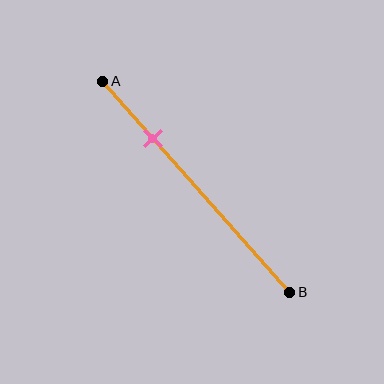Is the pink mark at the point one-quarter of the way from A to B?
Yes, the mark is approximately at the one-quarter point.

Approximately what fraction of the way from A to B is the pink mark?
The pink mark is approximately 25% of the way from A to B.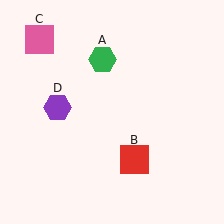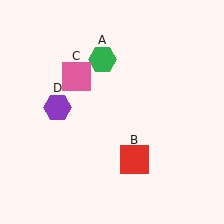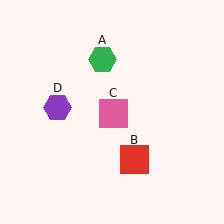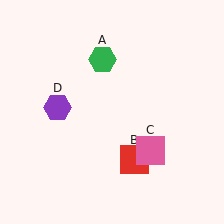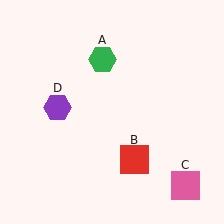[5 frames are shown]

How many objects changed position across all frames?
1 object changed position: pink square (object C).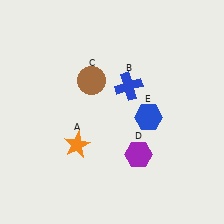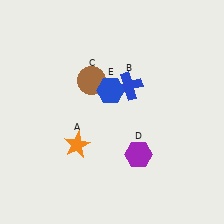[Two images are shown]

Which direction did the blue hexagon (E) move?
The blue hexagon (E) moved left.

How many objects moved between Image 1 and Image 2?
1 object moved between the two images.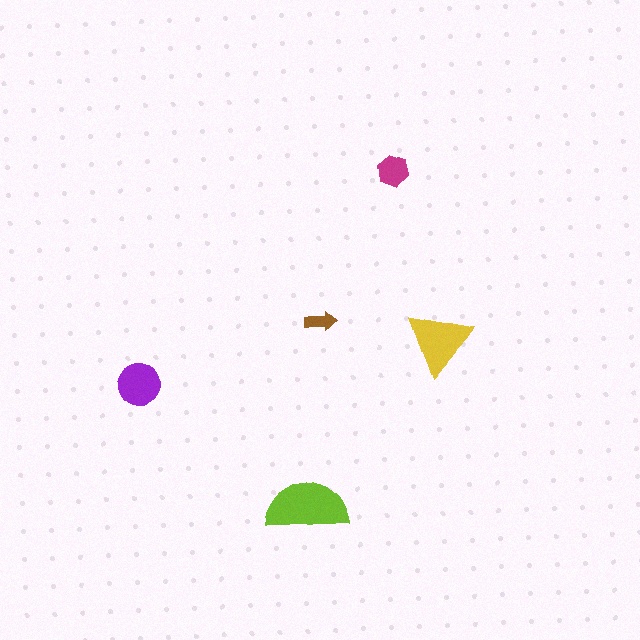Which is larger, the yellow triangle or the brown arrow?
The yellow triangle.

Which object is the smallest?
The brown arrow.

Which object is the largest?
The lime semicircle.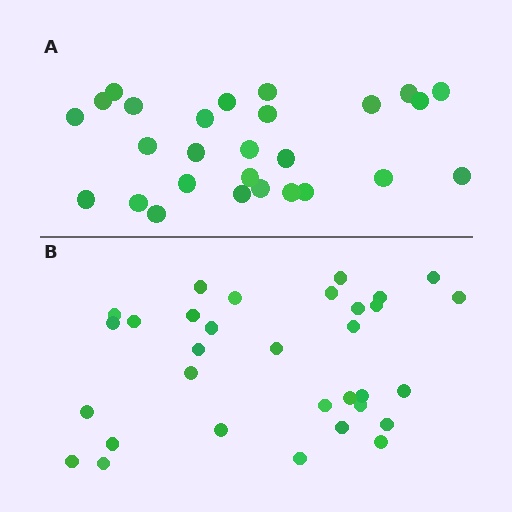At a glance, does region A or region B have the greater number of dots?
Region B (the bottom region) has more dots.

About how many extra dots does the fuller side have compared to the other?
Region B has about 5 more dots than region A.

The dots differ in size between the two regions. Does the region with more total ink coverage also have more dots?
No. Region A has more total ink coverage because its dots are larger, but region B actually contains more individual dots. Total area can be misleading — the number of items is what matters here.